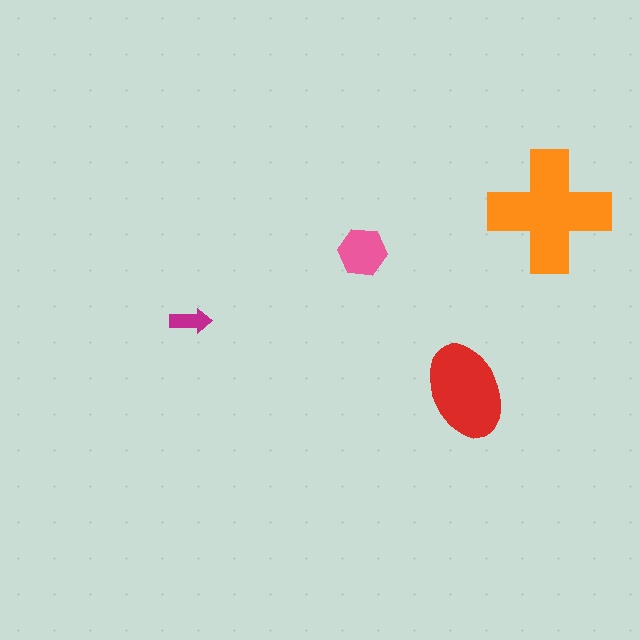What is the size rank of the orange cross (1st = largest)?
1st.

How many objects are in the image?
There are 4 objects in the image.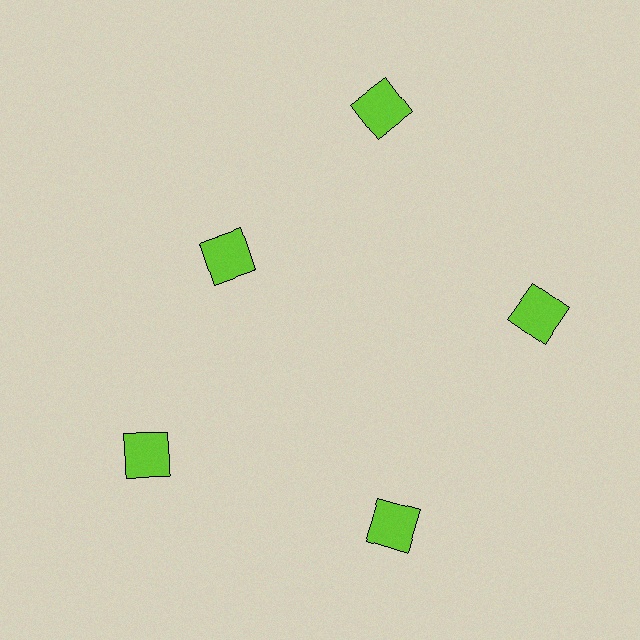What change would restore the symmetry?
The symmetry would be restored by moving it outward, back onto the ring so that all 5 squares sit at equal angles and equal distance from the center.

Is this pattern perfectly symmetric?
No. The 5 lime squares are arranged in a ring, but one element near the 10 o'clock position is pulled inward toward the center, breaking the 5-fold rotational symmetry.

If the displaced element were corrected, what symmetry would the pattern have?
It would have 5-fold rotational symmetry — the pattern would map onto itself every 72 degrees.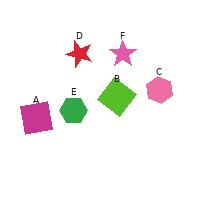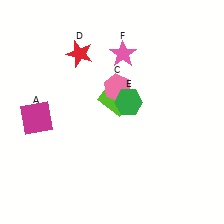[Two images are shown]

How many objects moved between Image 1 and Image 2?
2 objects moved between the two images.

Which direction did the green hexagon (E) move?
The green hexagon (E) moved right.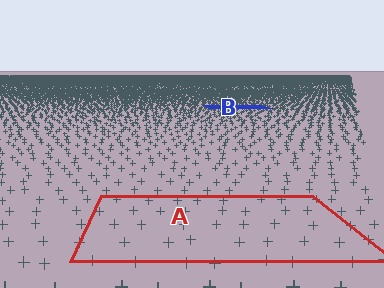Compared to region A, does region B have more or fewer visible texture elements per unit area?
Region B has more texture elements per unit area — they are packed more densely because it is farther away.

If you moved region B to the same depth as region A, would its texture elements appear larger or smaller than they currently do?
They would appear larger. At a closer depth, the same texture elements are projected at a bigger on-screen size.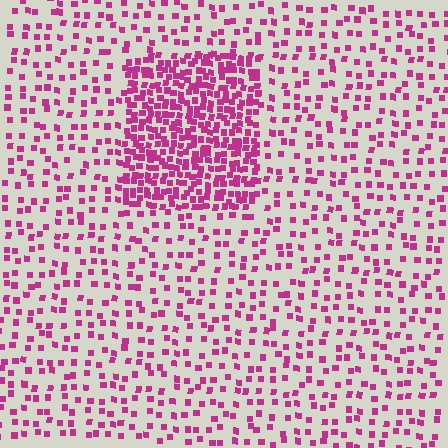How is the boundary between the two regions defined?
The boundary is defined by a change in element density (approximately 2.7x ratio). All elements are the same color, size, and shape.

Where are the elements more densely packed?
The elements are more densely packed inside the rectangle boundary.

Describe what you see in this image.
The image contains small magenta elements arranged at two different densities. A rectangle-shaped region is visible where the elements are more densely packed than the surrounding area.